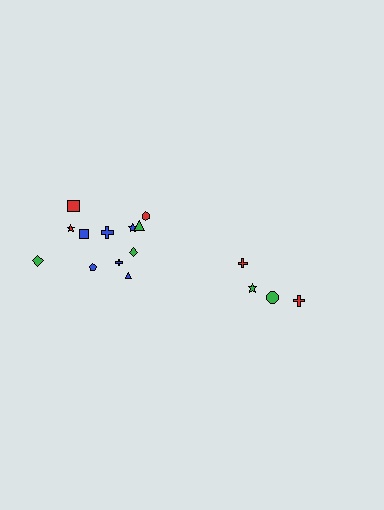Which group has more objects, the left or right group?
The left group.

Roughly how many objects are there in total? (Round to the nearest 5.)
Roughly 15 objects in total.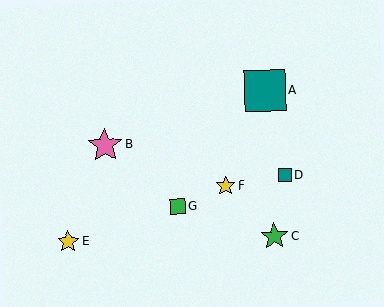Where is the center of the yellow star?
The center of the yellow star is at (68, 242).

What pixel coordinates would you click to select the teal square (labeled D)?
Click at (285, 175) to select the teal square D.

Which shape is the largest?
The teal square (labeled A) is the largest.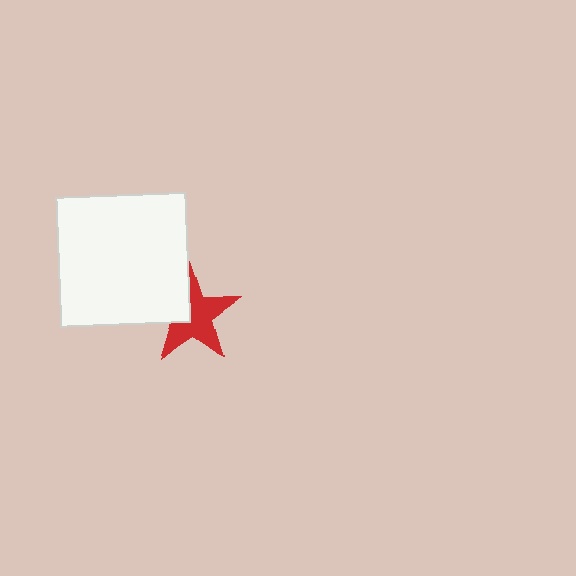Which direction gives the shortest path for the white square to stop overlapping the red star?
Moving toward the upper-left gives the shortest separation.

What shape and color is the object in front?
The object in front is a white square.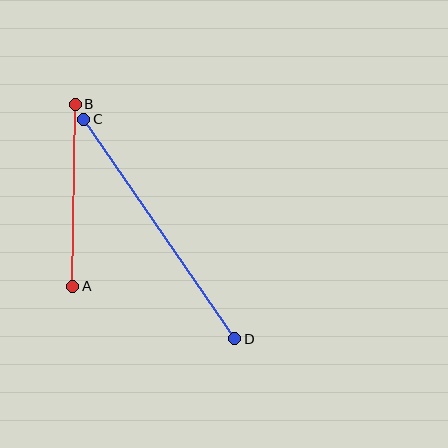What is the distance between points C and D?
The distance is approximately 266 pixels.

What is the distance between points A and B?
The distance is approximately 182 pixels.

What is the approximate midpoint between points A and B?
The midpoint is at approximately (74, 195) pixels.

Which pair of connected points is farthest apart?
Points C and D are farthest apart.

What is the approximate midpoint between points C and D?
The midpoint is at approximately (159, 229) pixels.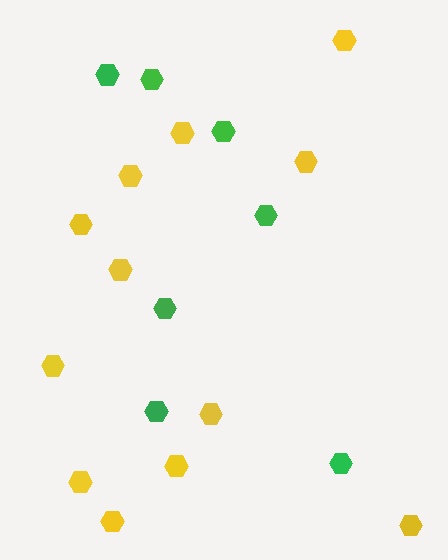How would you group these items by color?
There are 2 groups: one group of green hexagons (7) and one group of yellow hexagons (12).